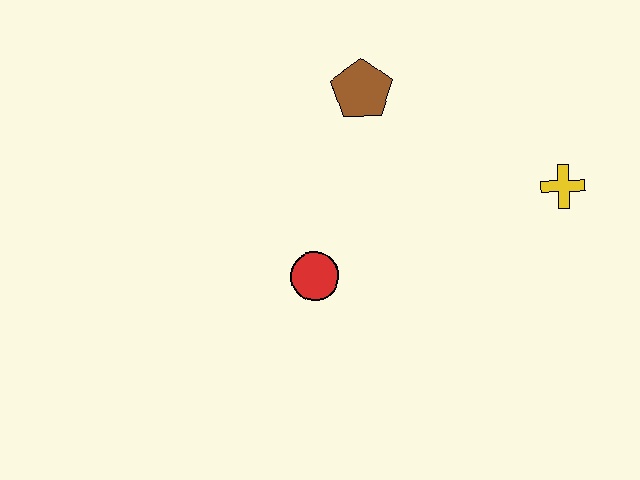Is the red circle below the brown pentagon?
Yes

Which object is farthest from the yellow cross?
The red circle is farthest from the yellow cross.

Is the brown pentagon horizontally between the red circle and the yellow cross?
Yes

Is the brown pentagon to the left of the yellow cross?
Yes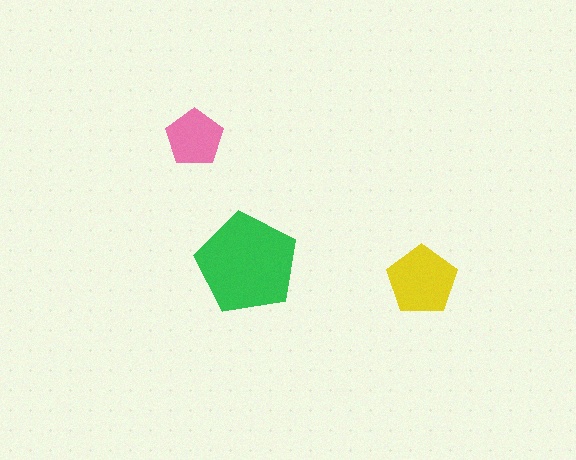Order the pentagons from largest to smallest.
the green one, the yellow one, the pink one.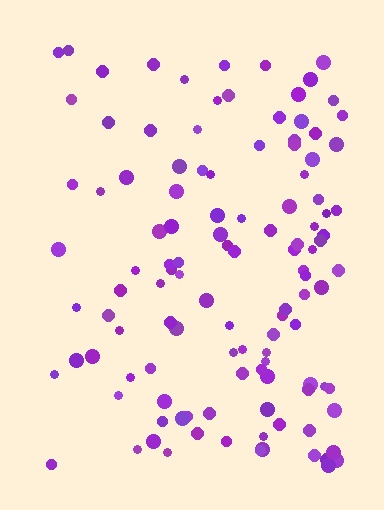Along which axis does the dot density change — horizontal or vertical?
Horizontal.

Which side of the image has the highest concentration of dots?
The right.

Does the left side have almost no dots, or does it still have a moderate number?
Still a moderate number, just noticeably fewer than the right.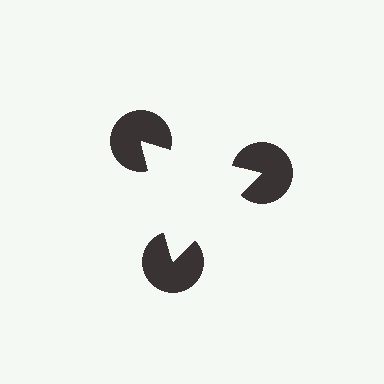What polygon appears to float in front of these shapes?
An illusory triangle — its edges are inferred from the aligned wedge cuts in the pac-man discs, not physically drawn.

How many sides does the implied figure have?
3 sides.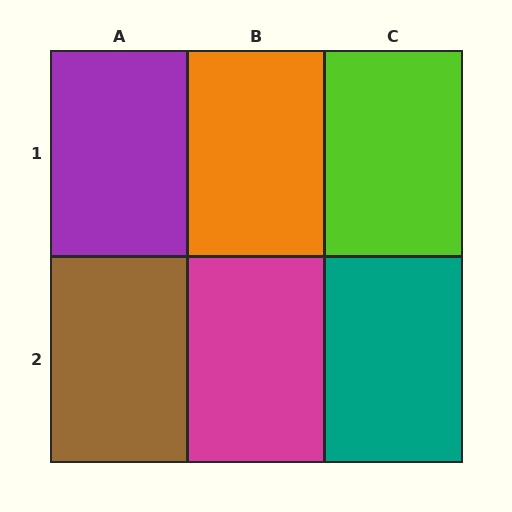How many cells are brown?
1 cell is brown.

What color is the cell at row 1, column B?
Orange.